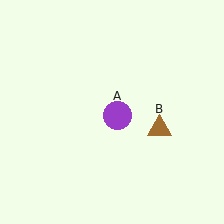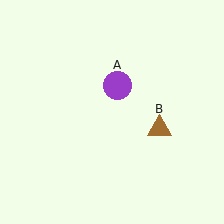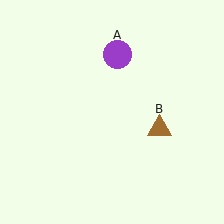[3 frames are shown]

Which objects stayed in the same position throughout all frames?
Brown triangle (object B) remained stationary.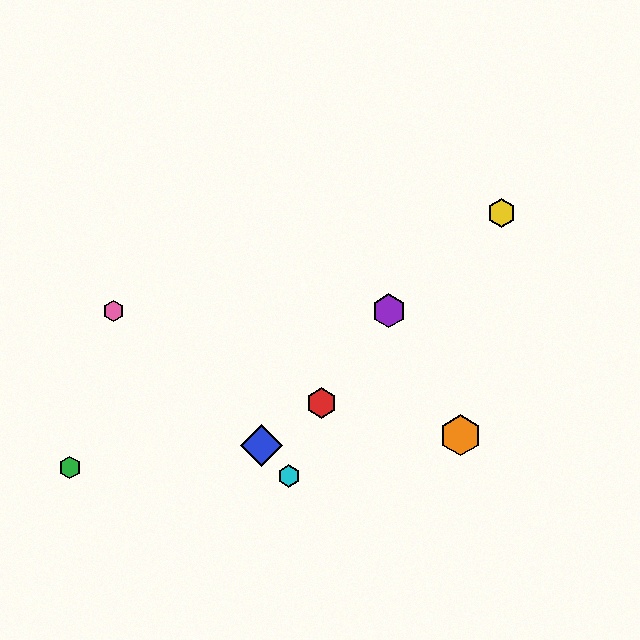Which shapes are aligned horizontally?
The purple hexagon, the pink hexagon are aligned horizontally.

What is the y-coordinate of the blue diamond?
The blue diamond is at y≈445.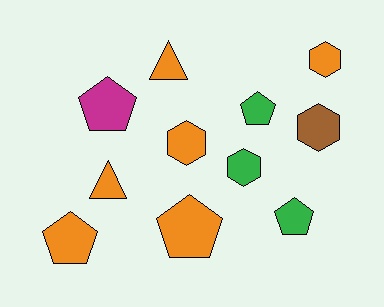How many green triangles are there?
There are no green triangles.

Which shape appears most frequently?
Pentagon, with 5 objects.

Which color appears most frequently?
Orange, with 6 objects.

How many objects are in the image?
There are 11 objects.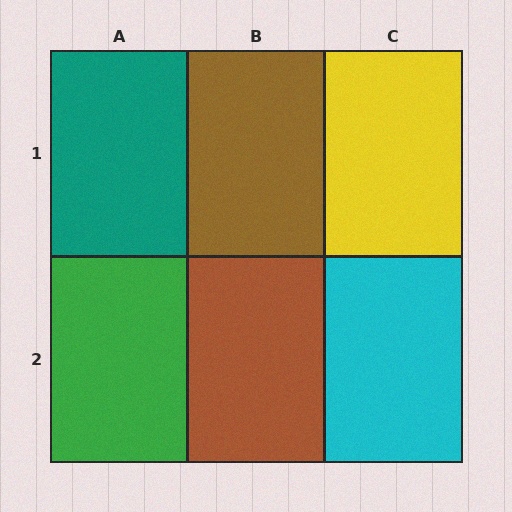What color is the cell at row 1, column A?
Teal.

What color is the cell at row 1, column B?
Brown.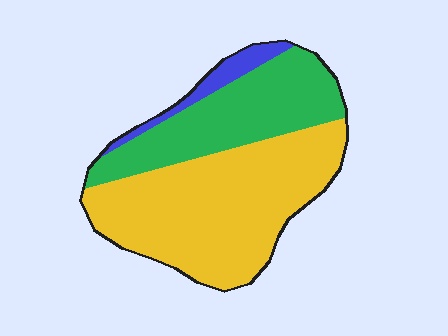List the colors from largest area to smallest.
From largest to smallest: yellow, green, blue.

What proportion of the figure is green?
Green covers 34% of the figure.